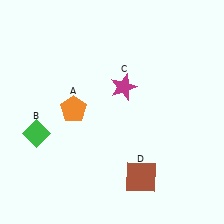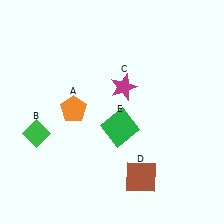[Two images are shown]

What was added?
A green square (E) was added in Image 2.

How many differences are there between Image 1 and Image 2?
There is 1 difference between the two images.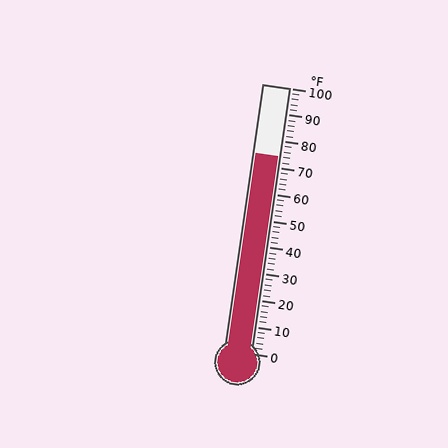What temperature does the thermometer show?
The thermometer shows approximately 74°F.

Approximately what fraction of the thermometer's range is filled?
The thermometer is filled to approximately 75% of its range.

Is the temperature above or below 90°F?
The temperature is below 90°F.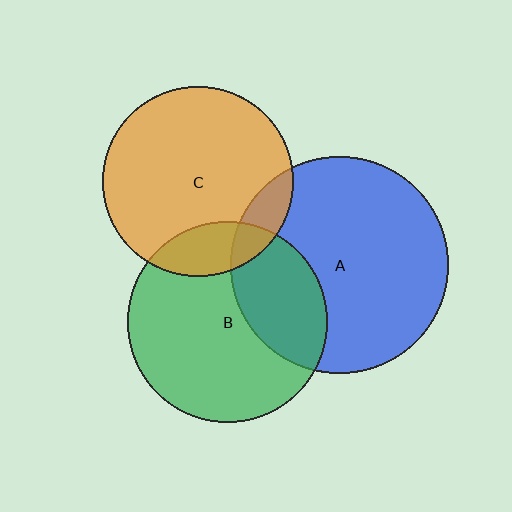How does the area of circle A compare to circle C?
Approximately 1.3 times.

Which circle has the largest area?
Circle A (blue).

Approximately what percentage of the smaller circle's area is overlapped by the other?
Approximately 10%.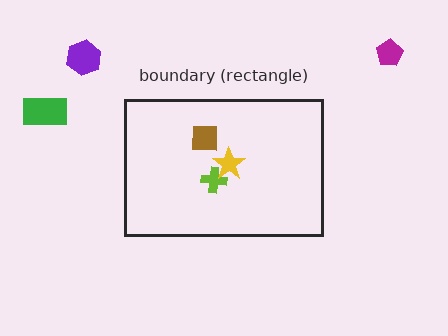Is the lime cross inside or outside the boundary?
Inside.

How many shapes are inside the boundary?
3 inside, 3 outside.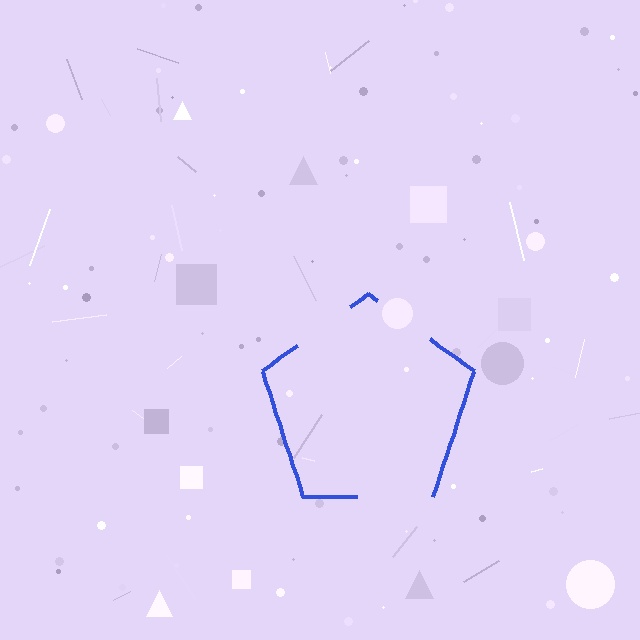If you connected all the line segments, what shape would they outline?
They would outline a pentagon.